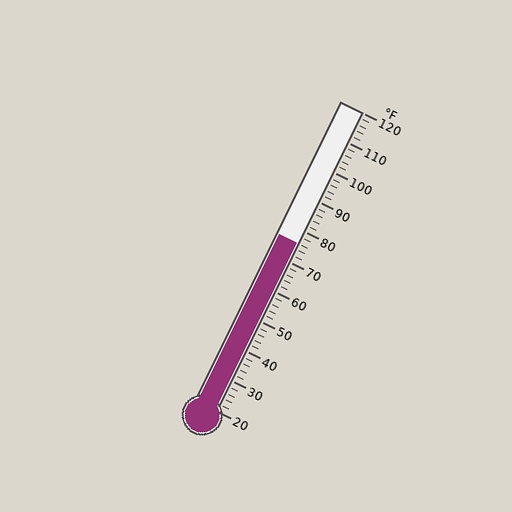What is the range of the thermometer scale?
The thermometer scale ranges from 20°F to 120°F.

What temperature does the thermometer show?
The thermometer shows approximately 76°F.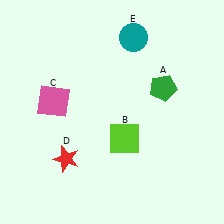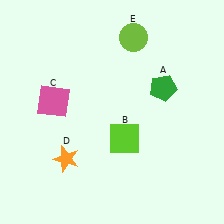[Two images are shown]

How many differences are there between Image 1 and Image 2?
There are 2 differences between the two images.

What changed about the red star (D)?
In Image 1, D is red. In Image 2, it changed to orange.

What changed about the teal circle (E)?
In Image 1, E is teal. In Image 2, it changed to lime.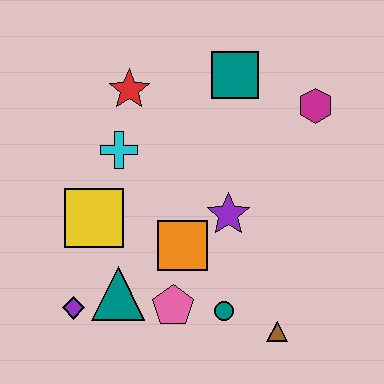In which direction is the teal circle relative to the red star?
The teal circle is below the red star.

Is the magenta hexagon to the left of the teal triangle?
No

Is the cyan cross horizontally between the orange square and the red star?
No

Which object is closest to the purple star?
The orange square is closest to the purple star.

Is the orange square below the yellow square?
Yes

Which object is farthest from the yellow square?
The magenta hexagon is farthest from the yellow square.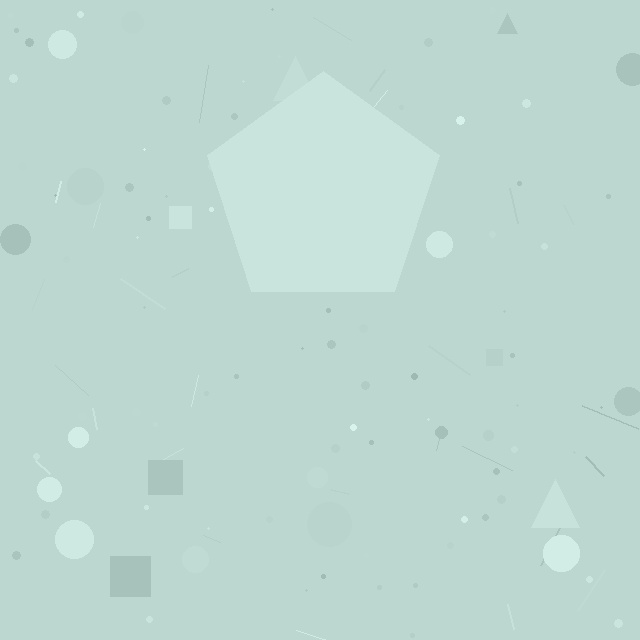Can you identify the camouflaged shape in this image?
The camouflaged shape is a pentagon.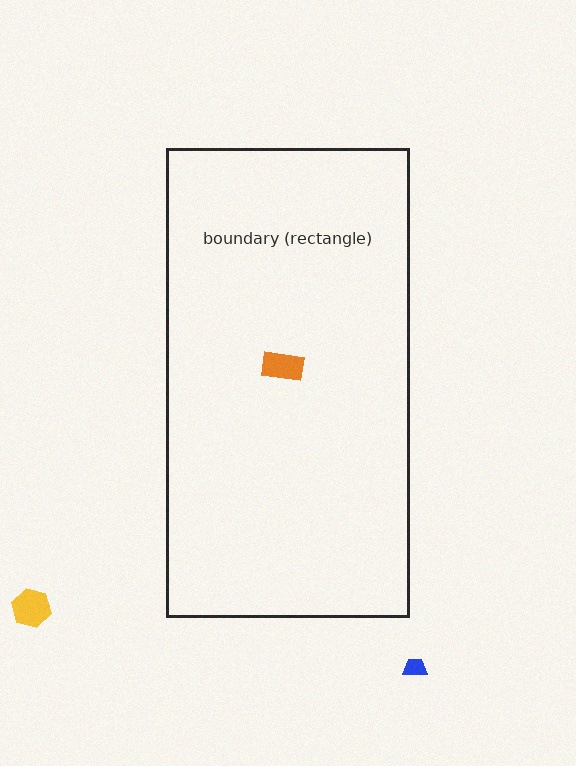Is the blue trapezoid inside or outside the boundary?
Outside.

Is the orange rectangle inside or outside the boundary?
Inside.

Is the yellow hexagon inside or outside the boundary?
Outside.